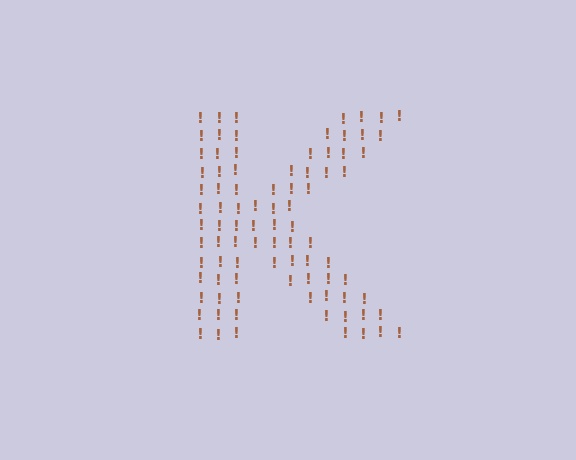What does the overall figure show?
The overall figure shows the letter K.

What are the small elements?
The small elements are exclamation marks.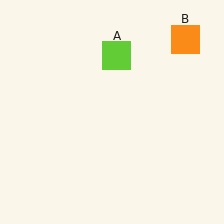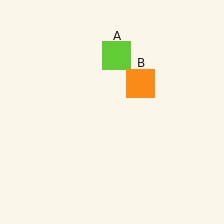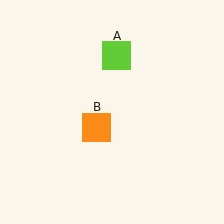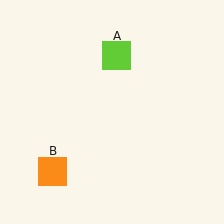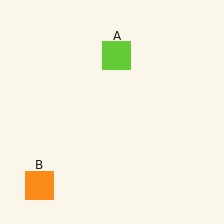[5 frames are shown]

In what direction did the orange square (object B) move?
The orange square (object B) moved down and to the left.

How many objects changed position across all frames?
1 object changed position: orange square (object B).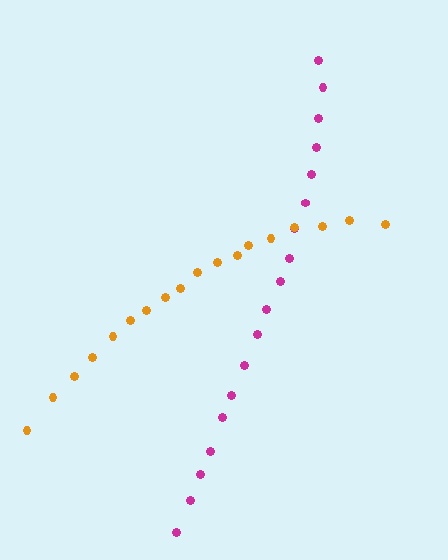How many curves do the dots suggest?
There are 2 distinct paths.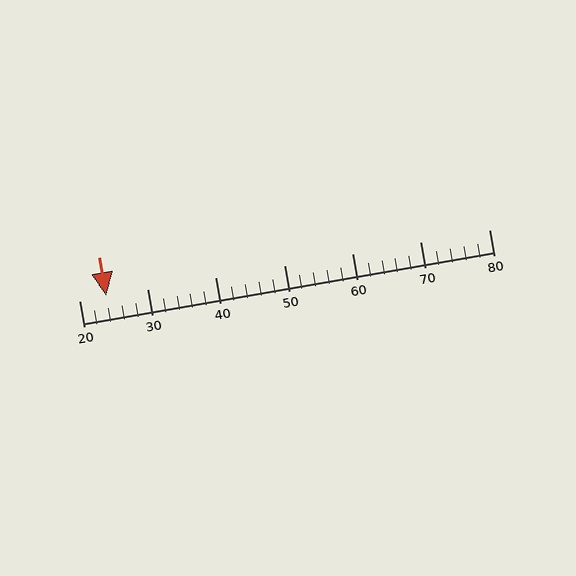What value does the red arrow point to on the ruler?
The red arrow points to approximately 24.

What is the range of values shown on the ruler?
The ruler shows values from 20 to 80.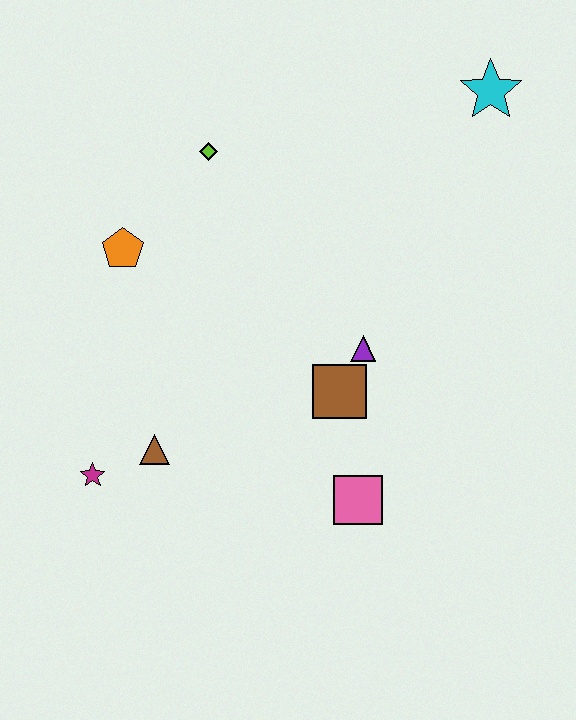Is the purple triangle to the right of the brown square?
Yes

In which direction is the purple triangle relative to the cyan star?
The purple triangle is below the cyan star.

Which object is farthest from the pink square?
The cyan star is farthest from the pink square.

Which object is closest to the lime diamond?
The orange pentagon is closest to the lime diamond.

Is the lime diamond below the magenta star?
No